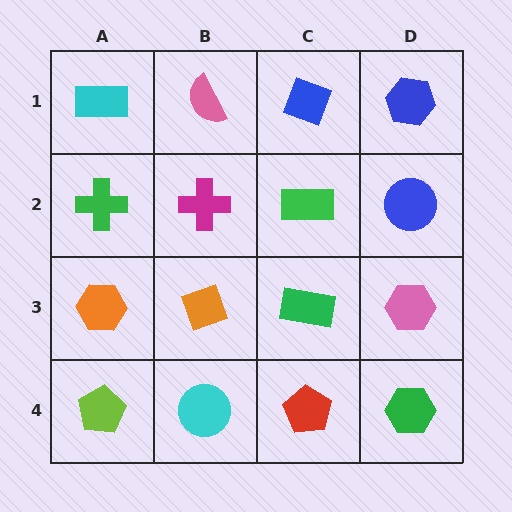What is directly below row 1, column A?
A green cross.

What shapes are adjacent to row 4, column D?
A pink hexagon (row 3, column D), a red pentagon (row 4, column C).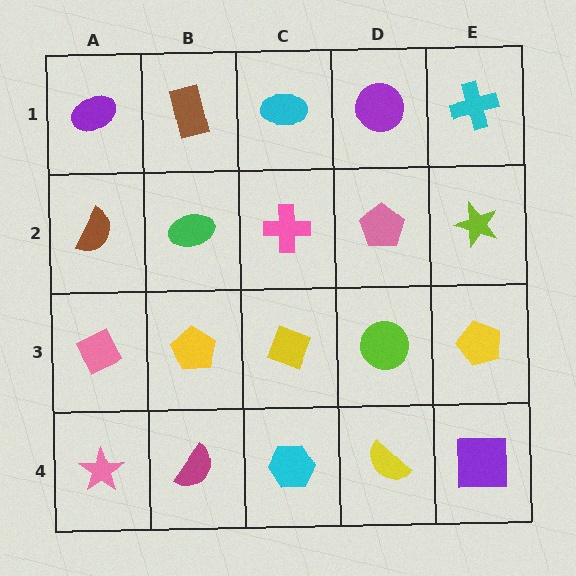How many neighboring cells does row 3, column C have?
4.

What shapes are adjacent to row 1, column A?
A brown semicircle (row 2, column A), a brown rectangle (row 1, column B).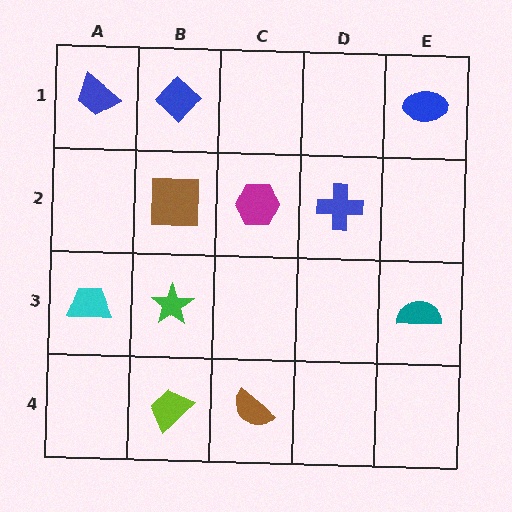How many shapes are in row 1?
3 shapes.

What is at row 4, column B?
A lime trapezoid.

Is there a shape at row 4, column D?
No, that cell is empty.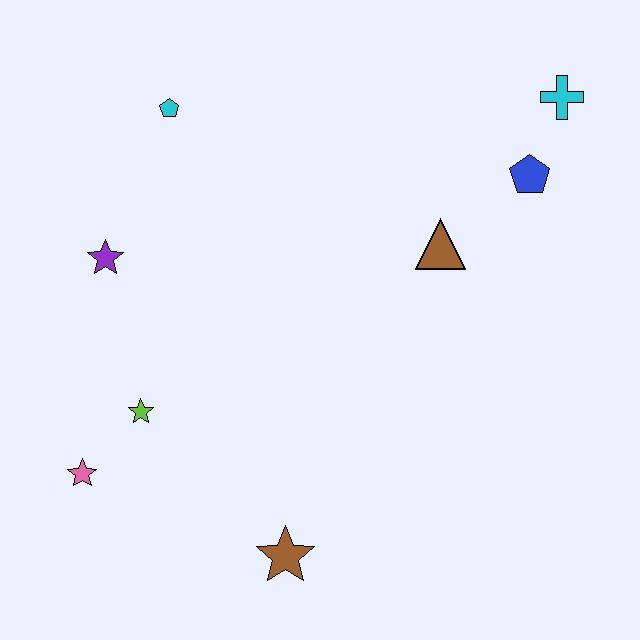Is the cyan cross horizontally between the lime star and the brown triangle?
No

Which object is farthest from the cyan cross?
The pink star is farthest from the cyan cross.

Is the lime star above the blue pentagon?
No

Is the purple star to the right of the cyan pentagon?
No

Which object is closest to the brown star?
The lime star is closest to the brown star.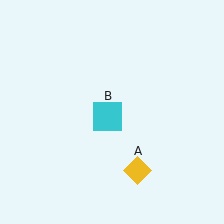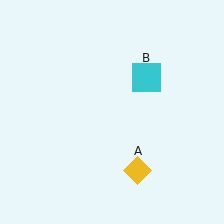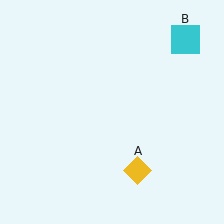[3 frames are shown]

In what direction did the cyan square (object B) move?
The cyan square (object B) moved up and to the right.